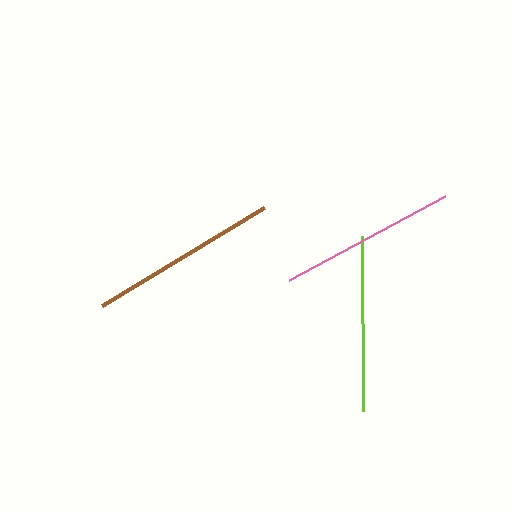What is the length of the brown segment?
The brown segment is approximately 189 pixels long.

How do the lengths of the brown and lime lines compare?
The brown and lime lines are approximately the same length.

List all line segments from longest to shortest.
From longest to shortest: brown, pink, lime.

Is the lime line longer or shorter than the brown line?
The brown line is longer than the lime line.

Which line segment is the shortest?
The lime line is the shortest at approximately 175 pixels.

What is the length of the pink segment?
The pink segment is approximately 177 pixels long.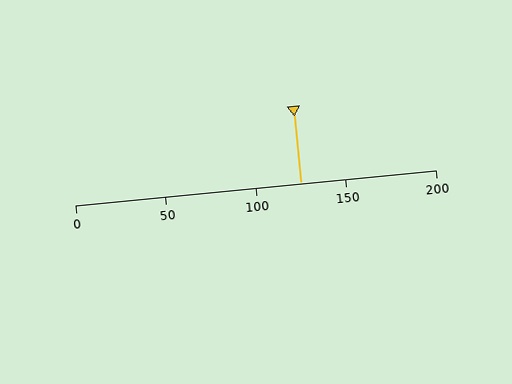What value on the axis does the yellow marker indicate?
The marker indicates approximately 125.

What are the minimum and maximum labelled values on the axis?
The axis runs from 0 to 200.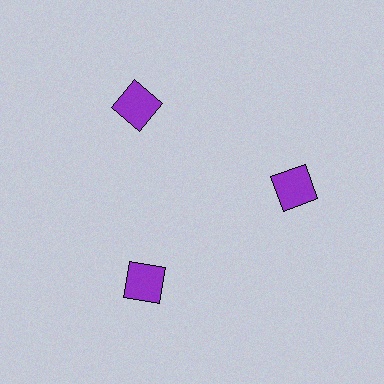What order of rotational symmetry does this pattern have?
This pattern has 3-fold rotational symmetry.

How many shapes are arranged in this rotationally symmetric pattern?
There are 3 shapes, arranged in 3 groups of 1.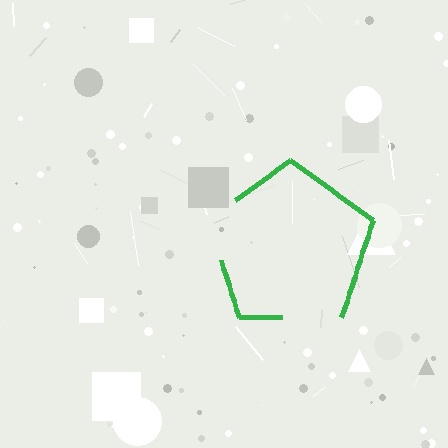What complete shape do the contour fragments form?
The contour fragments form a pentagon.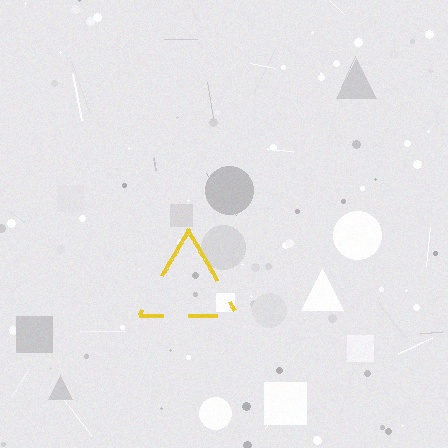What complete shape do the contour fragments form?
The contour fragments form a triangle.